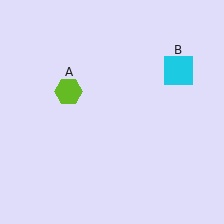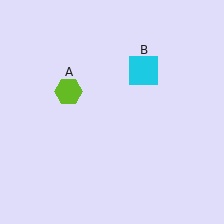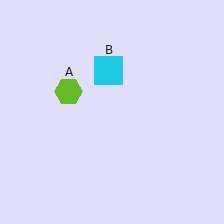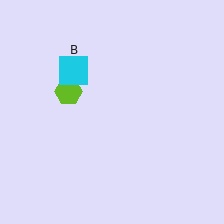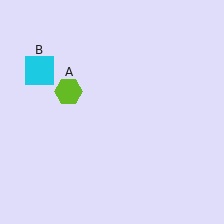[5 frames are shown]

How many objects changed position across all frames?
1 object changed position: cyan square (object B).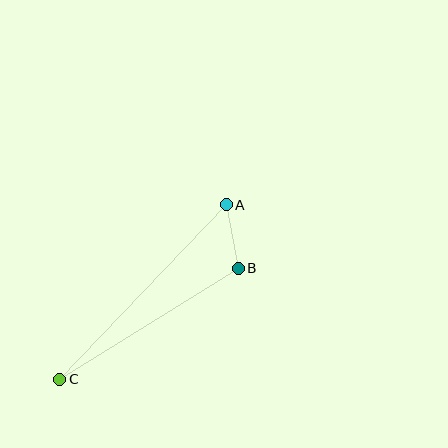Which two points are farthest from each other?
Points A and C are farthest from each other.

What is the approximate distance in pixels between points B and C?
The distance between B and C is approximately 210 pixels.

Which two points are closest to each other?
Points A and B are closest to each other.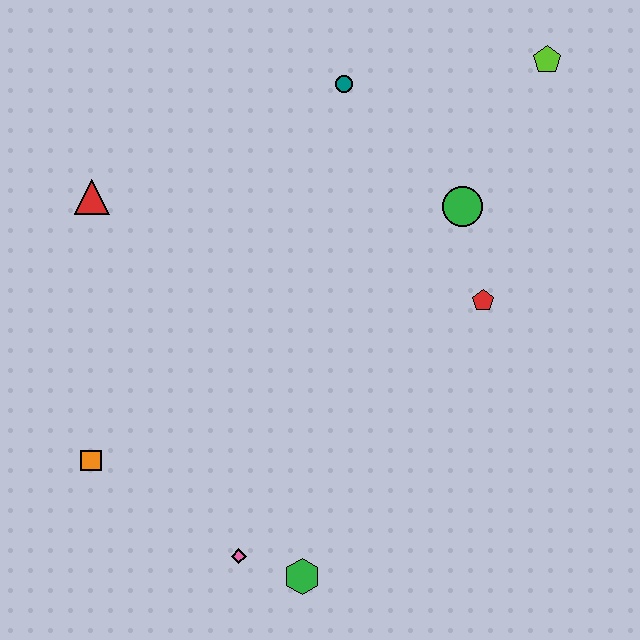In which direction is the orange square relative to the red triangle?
The orange square is below the red triangle.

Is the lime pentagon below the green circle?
No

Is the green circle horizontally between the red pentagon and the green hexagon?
Yes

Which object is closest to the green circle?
The red pentagon is closest to the green circle.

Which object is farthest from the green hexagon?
The lime pentagon is farthest from the green hexagon.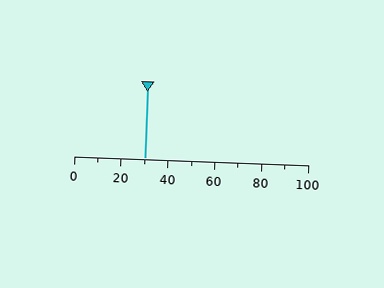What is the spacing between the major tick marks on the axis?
The major ticks are spaced 20 apart.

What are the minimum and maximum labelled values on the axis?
The axis runs from 0 to 100.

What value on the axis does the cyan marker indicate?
The marker indicates approximately 30.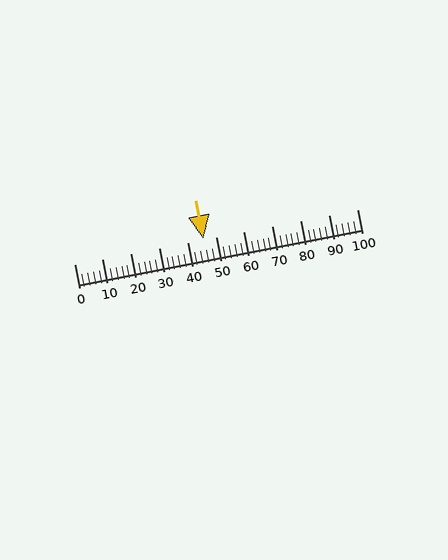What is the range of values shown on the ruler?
The ruler shows values from 0 to 100.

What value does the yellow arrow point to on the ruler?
The yellow arrow points to approximately 46.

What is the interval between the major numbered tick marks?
The major tick marks are spaced 10 units apart.